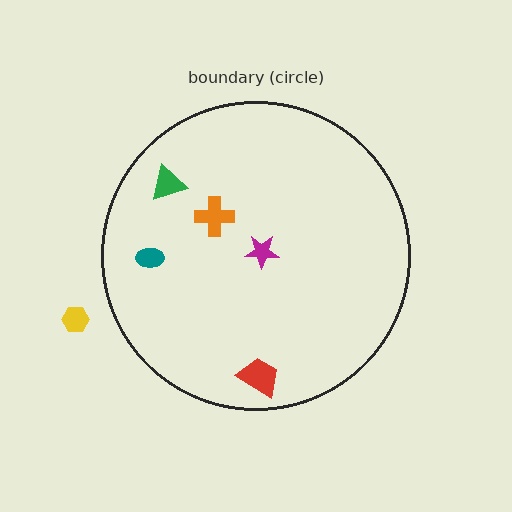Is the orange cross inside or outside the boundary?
Inside.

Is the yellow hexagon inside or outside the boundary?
Outside.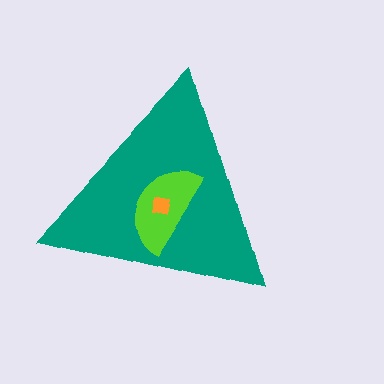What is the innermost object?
The orange square.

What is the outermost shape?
The teal triangle.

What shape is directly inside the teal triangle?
The lime semicircle.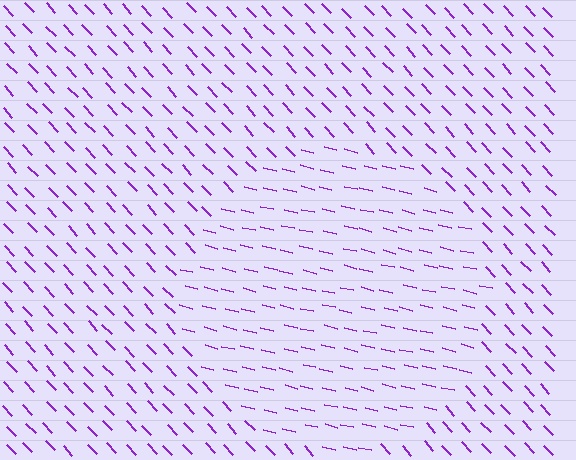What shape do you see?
I see a circle.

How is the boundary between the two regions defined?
The boundary is defined purely by a change in line orientation (approximately 34 degrees difference). All lines are the same color and thickness.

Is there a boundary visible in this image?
Yes, there is a texture boundary formed by a change in line orientation.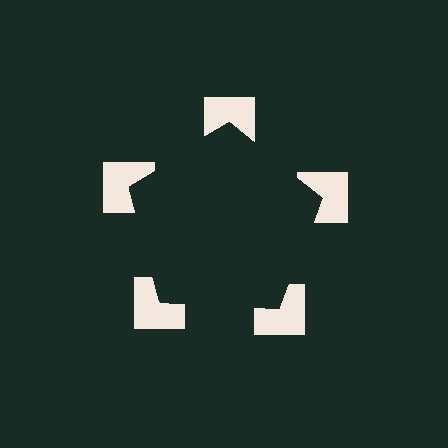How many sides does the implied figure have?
5 sides.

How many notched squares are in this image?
There are 5 — one at each vertex of the illusory pentagon.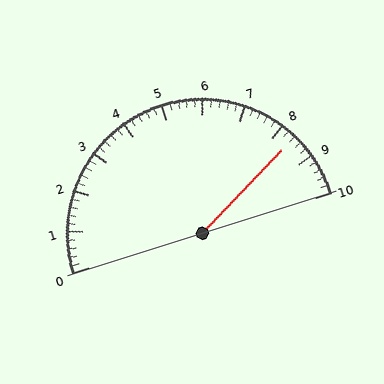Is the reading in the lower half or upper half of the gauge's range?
The reading is in the upper half of the range (0 to 10).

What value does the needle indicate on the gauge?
The needle indicates approximately 8.4.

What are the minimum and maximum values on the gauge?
The gauge ranges from 0 to 10.